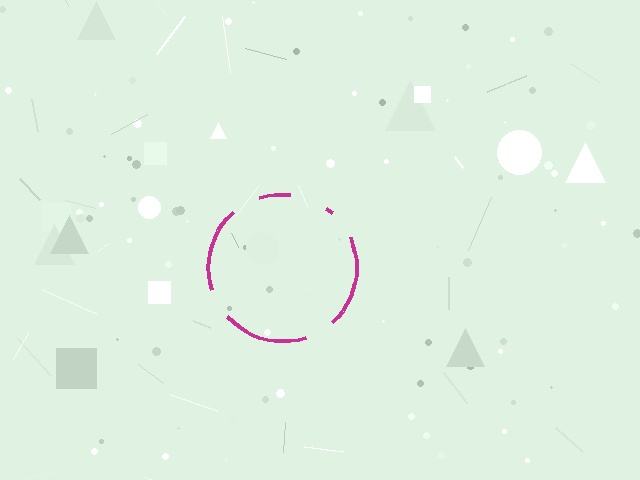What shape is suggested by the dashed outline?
The dashed outline suggests a circle.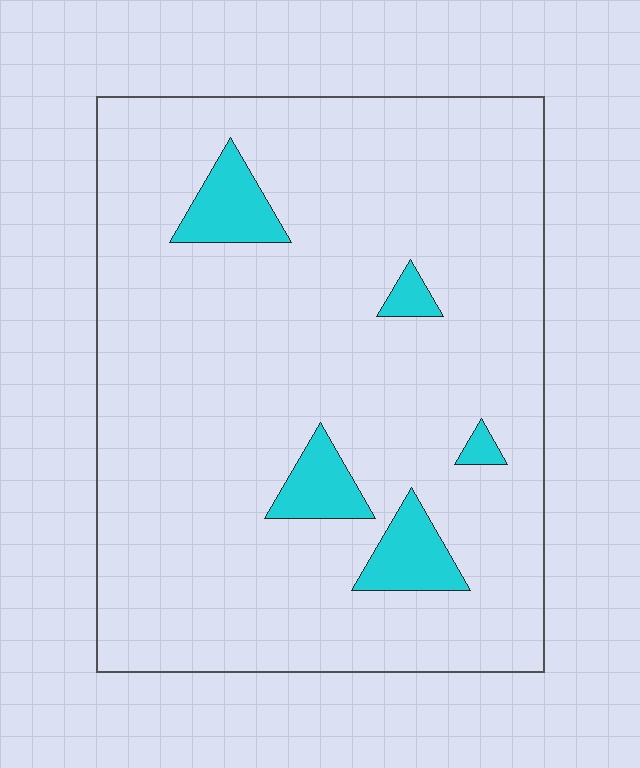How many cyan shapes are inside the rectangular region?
5.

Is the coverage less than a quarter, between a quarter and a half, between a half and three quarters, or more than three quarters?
Less than a quarter.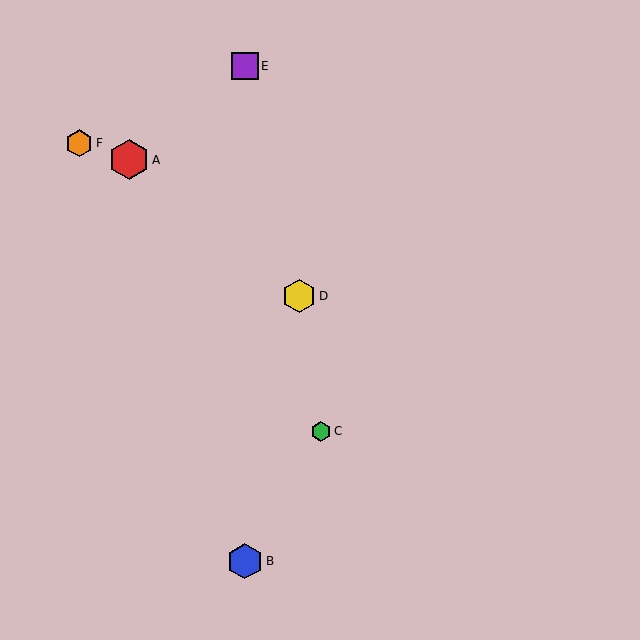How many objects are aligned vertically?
2 objects (B, E) are aligned vertically.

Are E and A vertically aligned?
No, E is at x≈245 and A is at x≈129.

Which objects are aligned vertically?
Objects B, E are aligned vertically.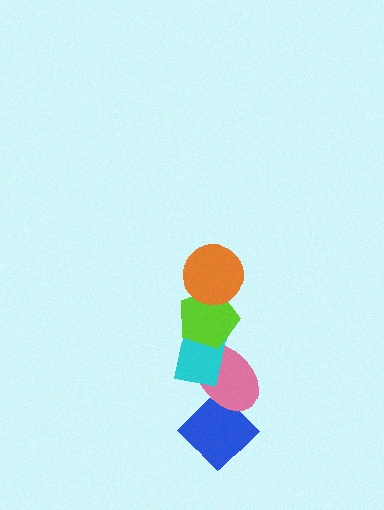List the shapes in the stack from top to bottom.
From top to bottom: the orange circle, the lime pentagon, the cyan rectangle, the pink ellipse, the blue diamond.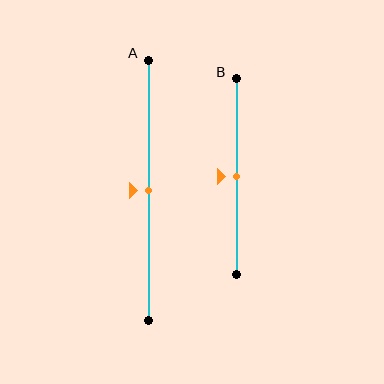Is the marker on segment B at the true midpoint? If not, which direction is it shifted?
Yes, the marker on segment B is at the true midpoint.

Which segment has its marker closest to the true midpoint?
Segment A has its marker closest to the true midpoint.